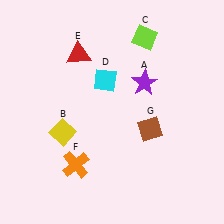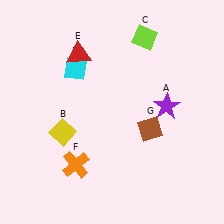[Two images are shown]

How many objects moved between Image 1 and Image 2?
2 objects moved between the two images.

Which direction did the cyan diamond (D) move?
The cyan diamond (D) moved left.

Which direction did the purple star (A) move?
The purple star (A) moved down.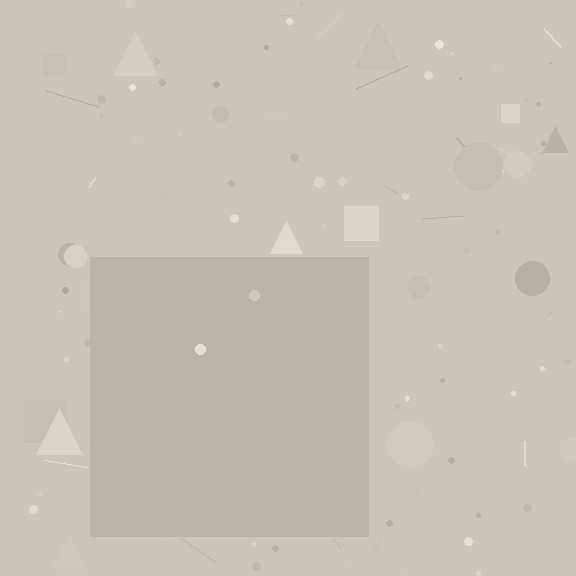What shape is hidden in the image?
A square is hidden in the image.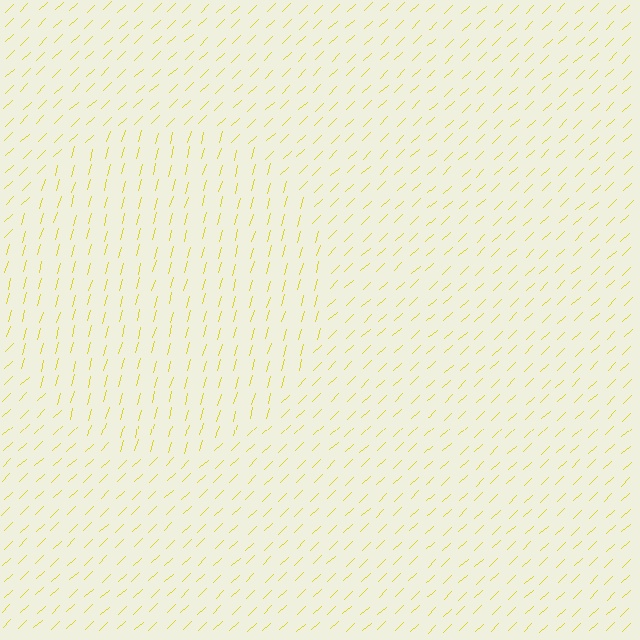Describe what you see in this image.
The image is filled with small yellow line segments. A circle region in the image has lines oriented differently from the surrounding lines, creating a visible texture boundary.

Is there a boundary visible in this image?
Yes, there is a texture boundary formed by a change in line orientation.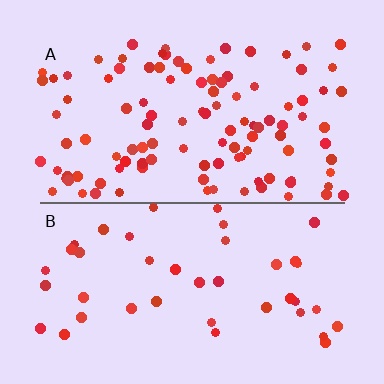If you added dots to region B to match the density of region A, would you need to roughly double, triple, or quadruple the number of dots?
Approximately triple.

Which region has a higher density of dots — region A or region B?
A (the top).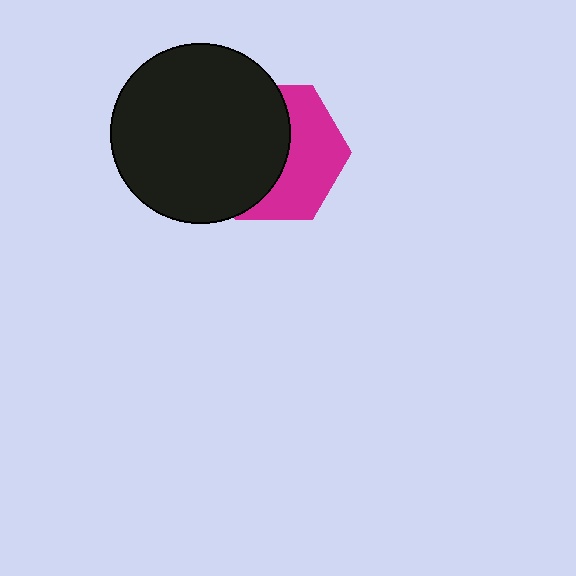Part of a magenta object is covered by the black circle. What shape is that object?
It is a hexagon.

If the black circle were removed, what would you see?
You would see the complete magenta hexagon.